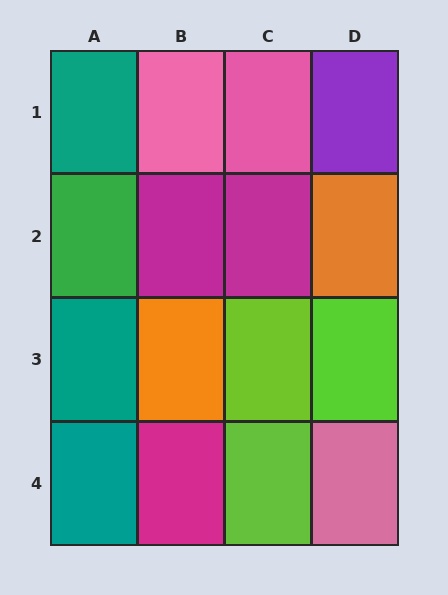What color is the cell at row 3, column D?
Lime.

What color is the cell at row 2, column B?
Magenta.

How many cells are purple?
1 cell is purple.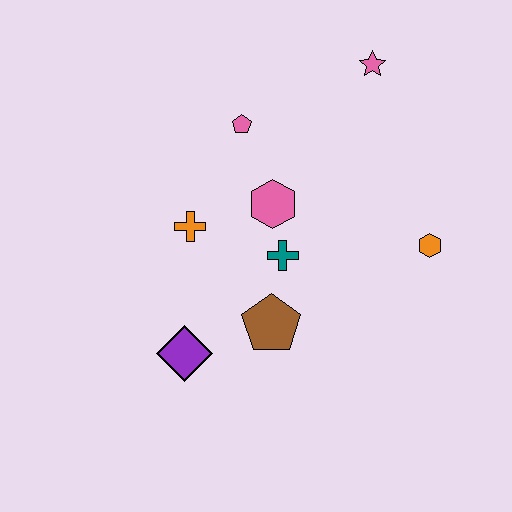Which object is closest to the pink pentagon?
The pink hexagon is closest to the pink pentagon.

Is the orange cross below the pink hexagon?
Yes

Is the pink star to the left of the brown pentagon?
No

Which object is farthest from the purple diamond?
The pink star is farthest from the purple diamond.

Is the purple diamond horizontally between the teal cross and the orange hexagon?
No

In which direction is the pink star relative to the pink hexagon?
The pink star is above the pink hexagon.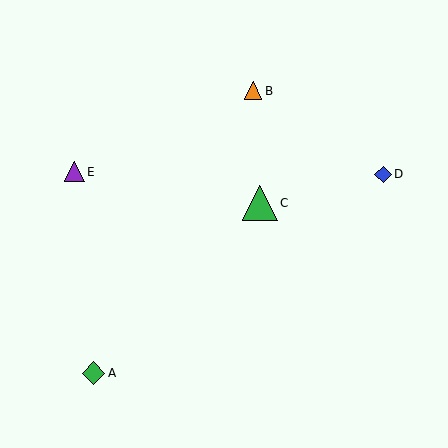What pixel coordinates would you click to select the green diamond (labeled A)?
Click at (93, 373) to select the green diamond A.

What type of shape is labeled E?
Shape E is a purple triangle.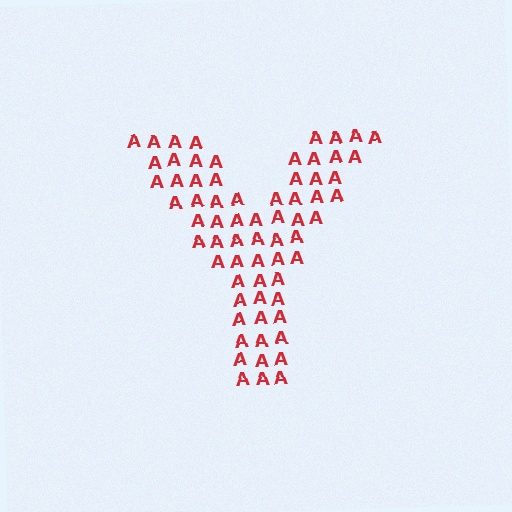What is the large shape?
The large shape is the letter Y.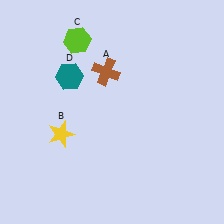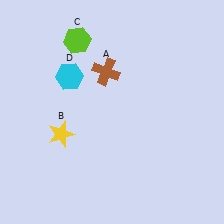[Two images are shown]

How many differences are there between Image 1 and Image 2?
There is 1 difference between the two images.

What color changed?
The hexagon (D) changed from teal in Image 1 to cyan in Image 2.